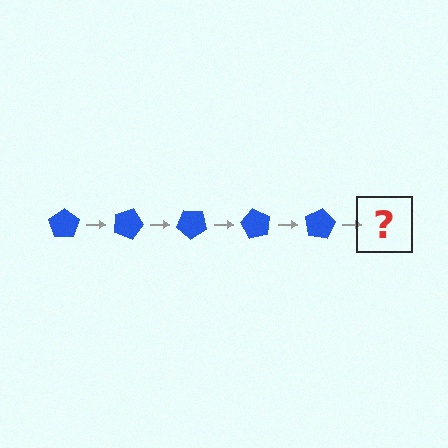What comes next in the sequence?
The next element should be a blue pentagon rotated 100 degrees.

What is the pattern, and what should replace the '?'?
The pattern is that the pentagon rotates 20 degrees each step. The '?' should be a blue pentagon rotated 100 degrees.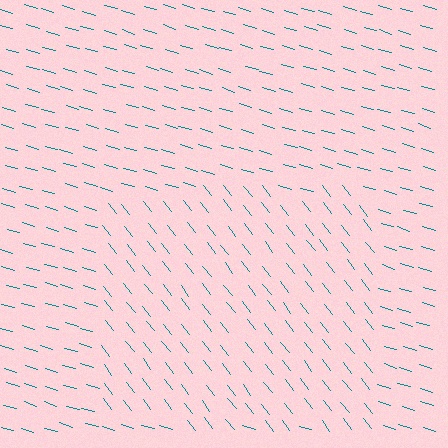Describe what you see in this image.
The image is filled with small teal line segments. A rectangle region in the image has lines oriented differently from the surrounding lines, creating a visible texture boundary.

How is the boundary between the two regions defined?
The boundary is defined purely by a change in line orientation (approximately 35 degrees difference). All lines are the same color and thickness.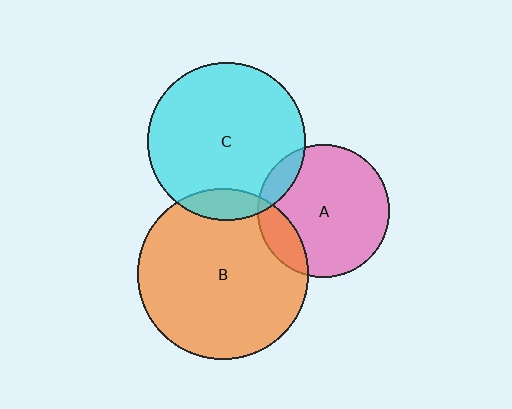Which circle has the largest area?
Circle B (orange).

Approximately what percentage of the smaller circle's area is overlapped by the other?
Approximately 10%.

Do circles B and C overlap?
Yes.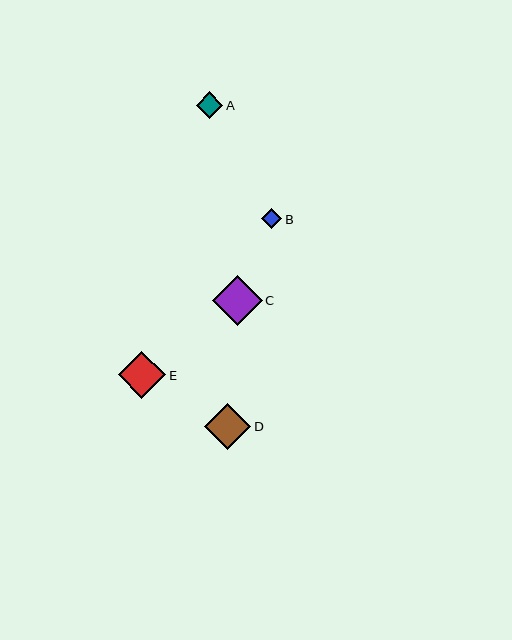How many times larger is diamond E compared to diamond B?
Diamond E is approximately 2.3 times the size of diamond B.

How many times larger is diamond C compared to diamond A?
Diamond C is approximately 1.9 times the size of diamond A.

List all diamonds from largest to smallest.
From largest to smallest: C, E, D, A, B.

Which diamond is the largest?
Diamond C is the largest with a size of approximately 50 pixels.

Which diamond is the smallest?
Diamond B is the smallest with a size of approximately 20 pixels.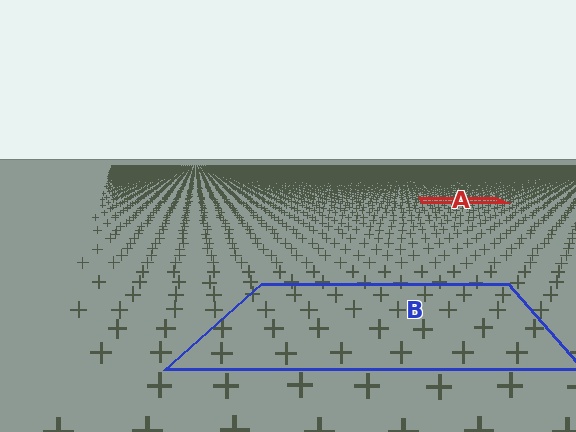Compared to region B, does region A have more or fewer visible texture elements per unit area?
Region A has more texture elements per unit area — they are packed more densely because it is farther away.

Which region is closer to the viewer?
Region B is closer. The texture elements there are larger and more spread out.